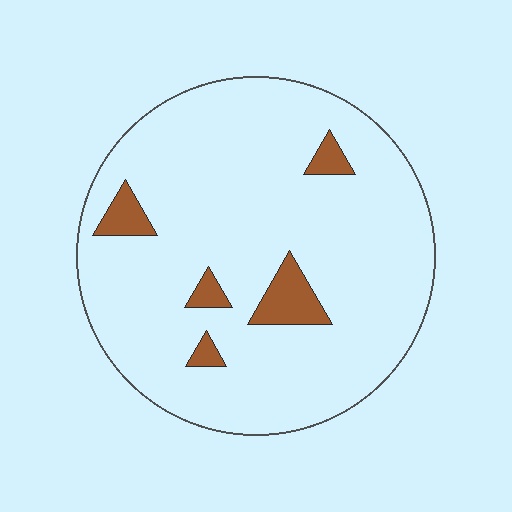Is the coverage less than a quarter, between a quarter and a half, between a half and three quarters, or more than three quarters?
Less than a quarter.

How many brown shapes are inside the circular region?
5.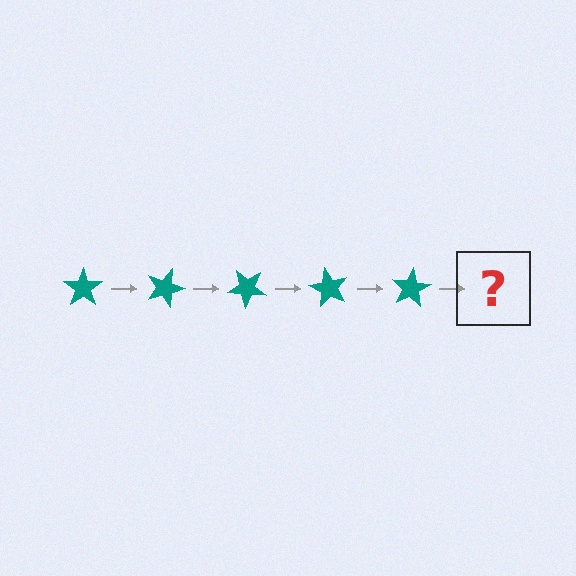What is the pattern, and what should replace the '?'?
The pattern is that the star rotates 20 degrees each step. The '?' should be a teal star rotated 100 degrees.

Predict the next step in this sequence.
The next step is a teal star rotated 100 degrees.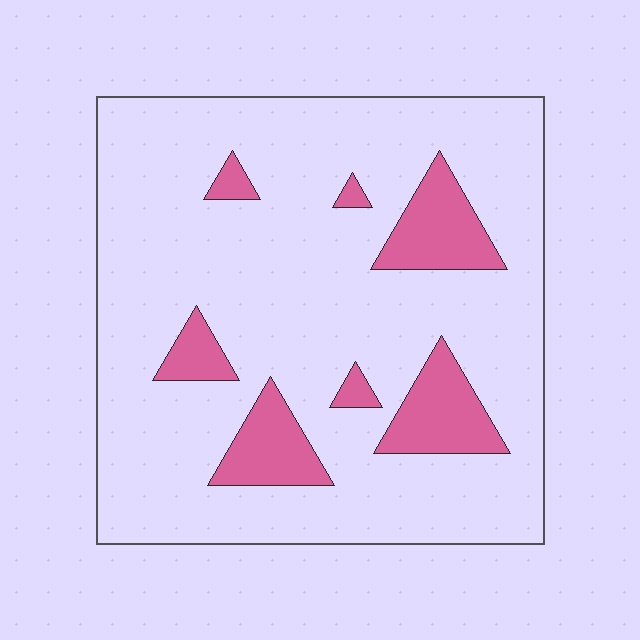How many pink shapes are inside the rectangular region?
7.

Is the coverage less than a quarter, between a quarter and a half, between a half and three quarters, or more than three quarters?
Less than a quarter.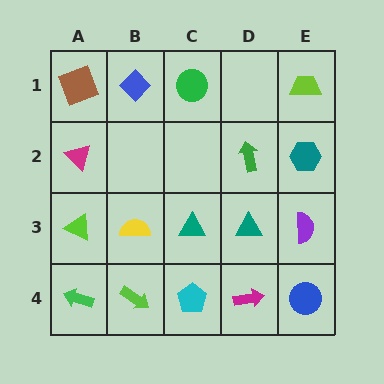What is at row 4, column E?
A blue circle.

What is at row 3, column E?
A purple semicircle.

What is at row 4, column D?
A magenta arrow.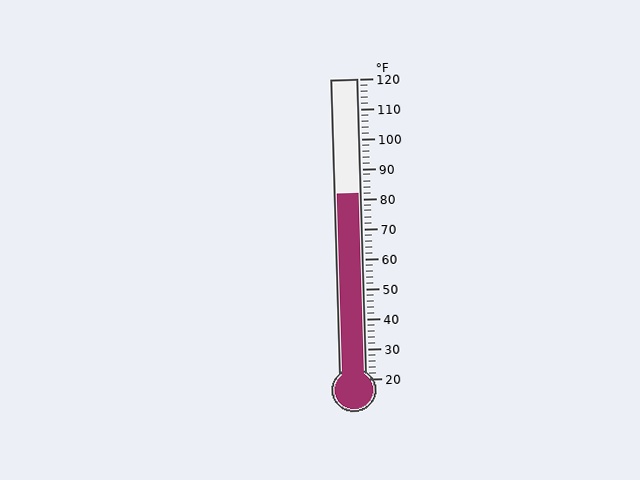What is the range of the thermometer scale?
The thermometer scale ranges from 20°F to 120°F.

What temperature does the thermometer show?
The thermometer shows approximately 82°F.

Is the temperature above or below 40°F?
The temperature is above 40°F.